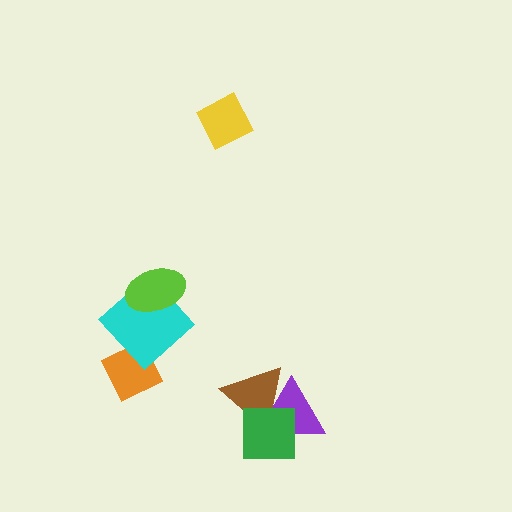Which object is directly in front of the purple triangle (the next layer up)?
The brown triangle is directly in front of the purple triangle.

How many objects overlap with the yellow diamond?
0 objects overlap with the yellow diamond.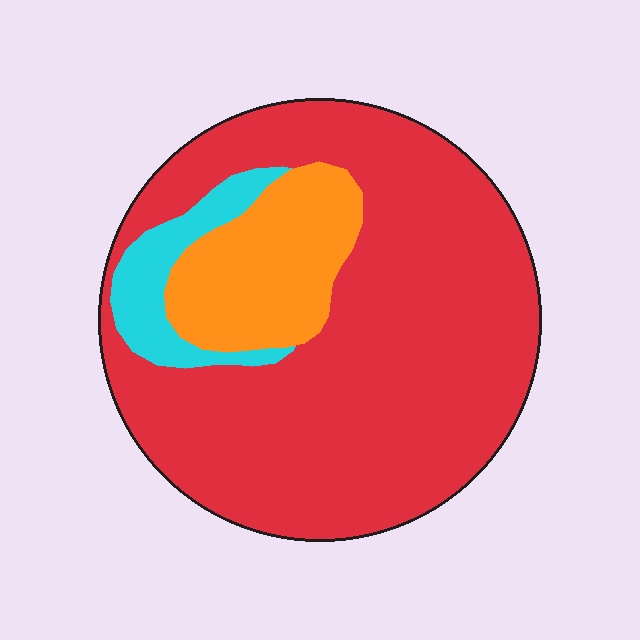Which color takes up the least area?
Cyan, at roughly 10%.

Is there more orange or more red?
Red.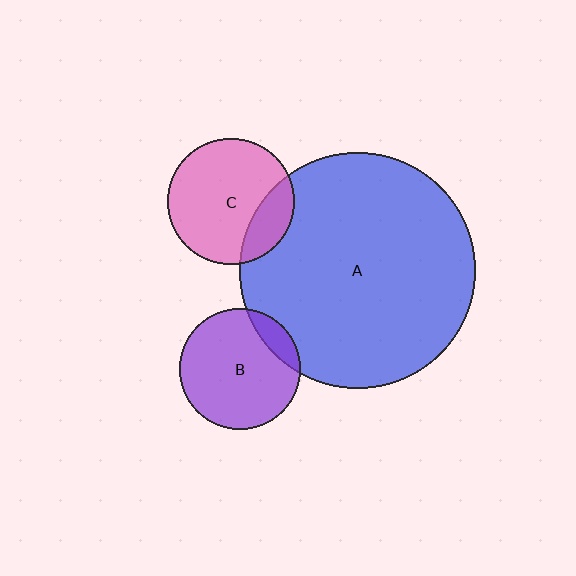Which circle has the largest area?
Circle A (blue).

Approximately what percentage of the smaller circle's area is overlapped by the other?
Approximately 15%.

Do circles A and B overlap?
Yes.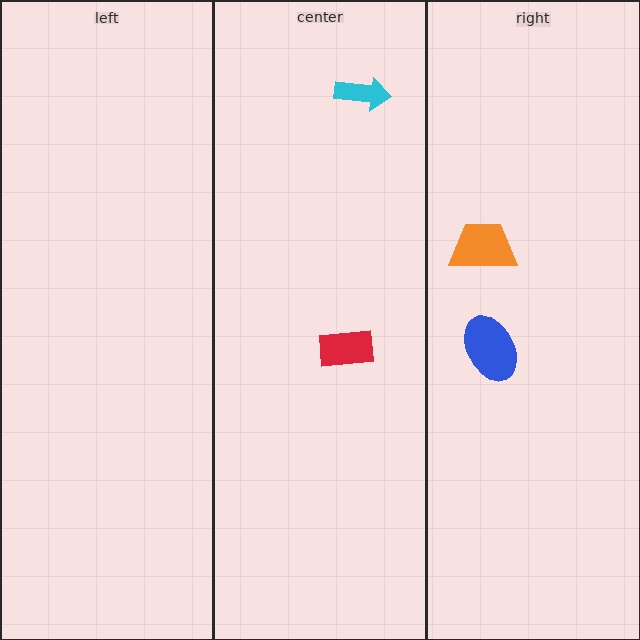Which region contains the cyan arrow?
The center region.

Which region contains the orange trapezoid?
The right region.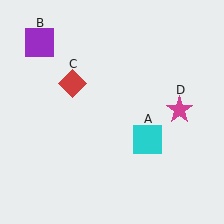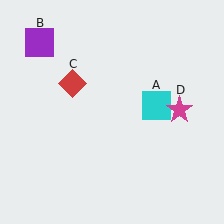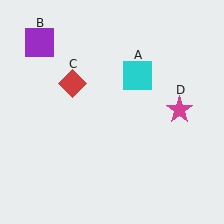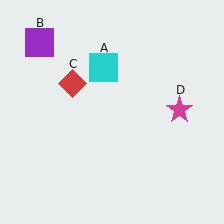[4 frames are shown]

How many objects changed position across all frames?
1 object changed position: cyan square (object A).